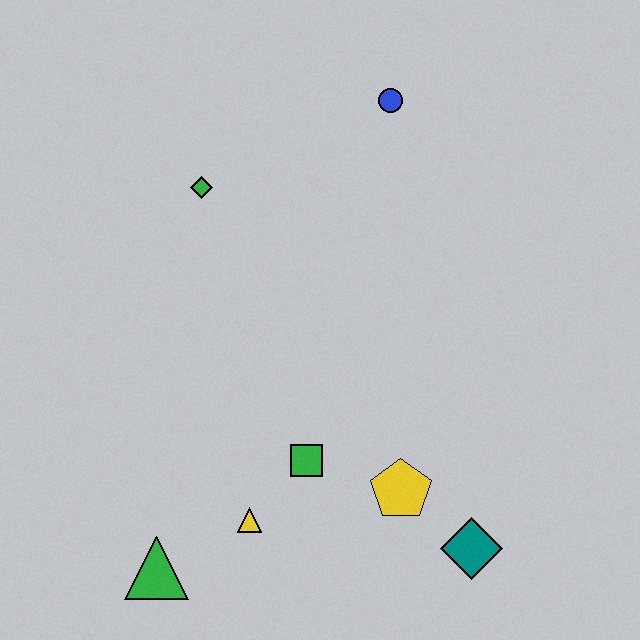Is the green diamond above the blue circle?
No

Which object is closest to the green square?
The yellow triangle is closest to the green square.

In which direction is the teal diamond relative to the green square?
The teal diamond is to the right of the green square.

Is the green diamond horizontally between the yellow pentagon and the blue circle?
No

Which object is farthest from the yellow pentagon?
The blue circle is farthest from the yellow pentagon.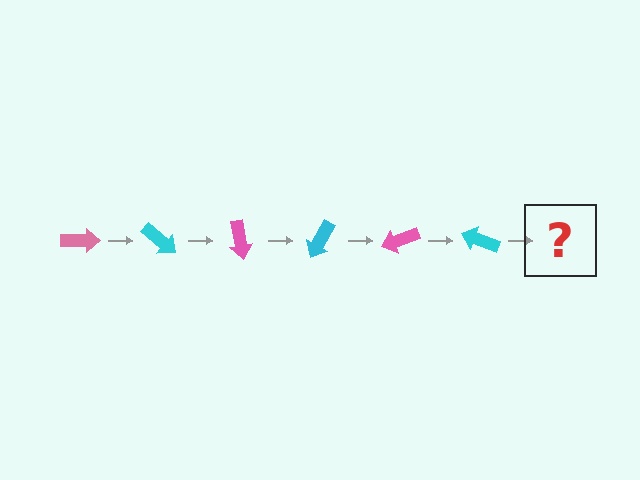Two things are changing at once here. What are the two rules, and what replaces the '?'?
The two rules are that it rotates 40 degrees each step and the color cycles through pink and cyan. The '?' should be a pink arrow, rotated 240 degrees from the start.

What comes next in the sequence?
The next element should be a pink arrow, rotated 240 degrees from the start.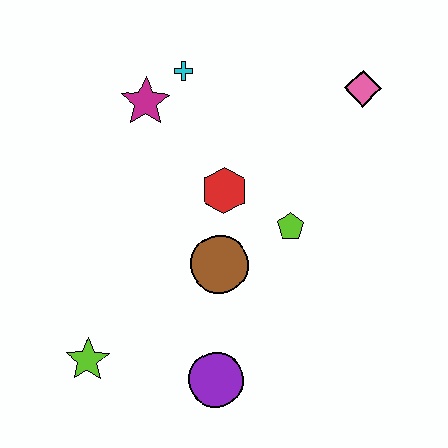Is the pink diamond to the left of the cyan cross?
No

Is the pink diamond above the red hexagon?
Yes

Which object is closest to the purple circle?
The brown circle is closest to the purple circle.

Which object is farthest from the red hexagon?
The lime star is farthest from the red hexagon.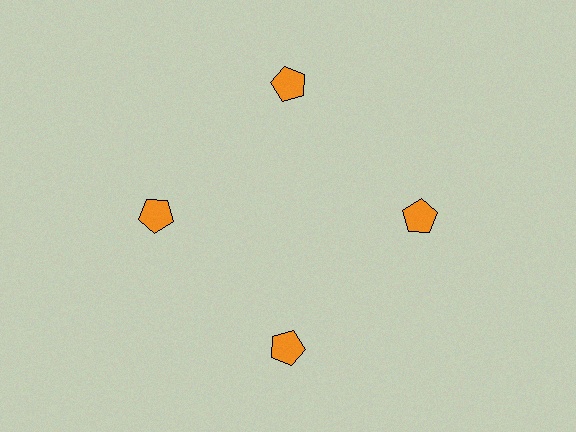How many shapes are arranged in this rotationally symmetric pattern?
There are 4 shapes, arranged in 4 groups of 1.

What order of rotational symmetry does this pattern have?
This pattern has 4-fold rotational symmetry.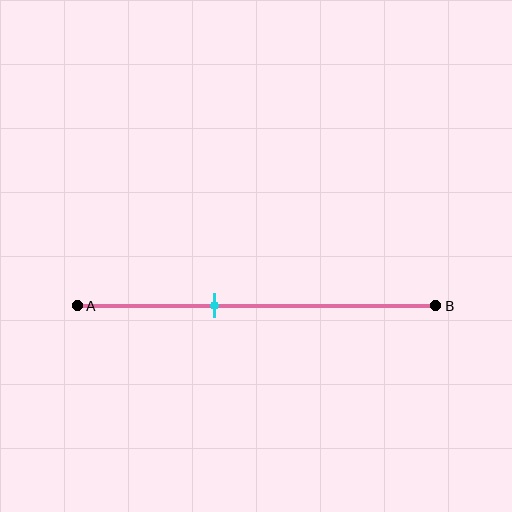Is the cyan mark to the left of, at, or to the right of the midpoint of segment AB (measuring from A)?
The cyan mark is to the left of the midpoint of segment AB.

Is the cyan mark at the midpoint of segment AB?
No, the mark is at about 40% from A, not at the 50% midpoint.